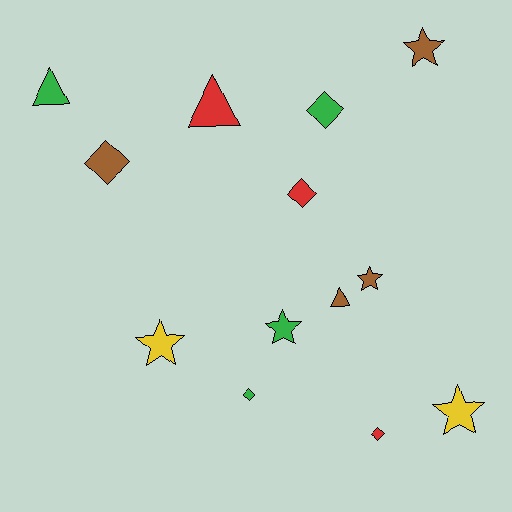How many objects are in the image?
There are 13 objects.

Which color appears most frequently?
Green, with 4 objects.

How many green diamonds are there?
There are 2 green diamonds.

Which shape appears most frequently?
Star, with 5 objects.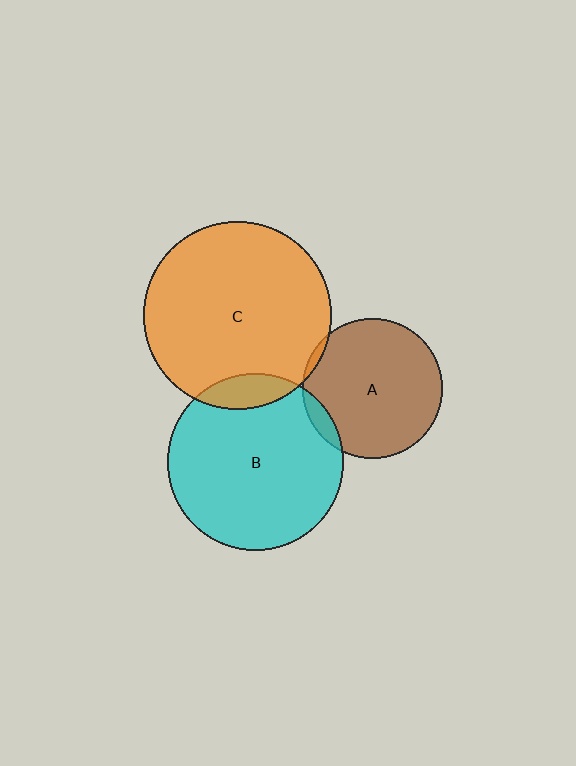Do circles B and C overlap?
Yes.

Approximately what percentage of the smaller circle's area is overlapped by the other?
Approximately 10%.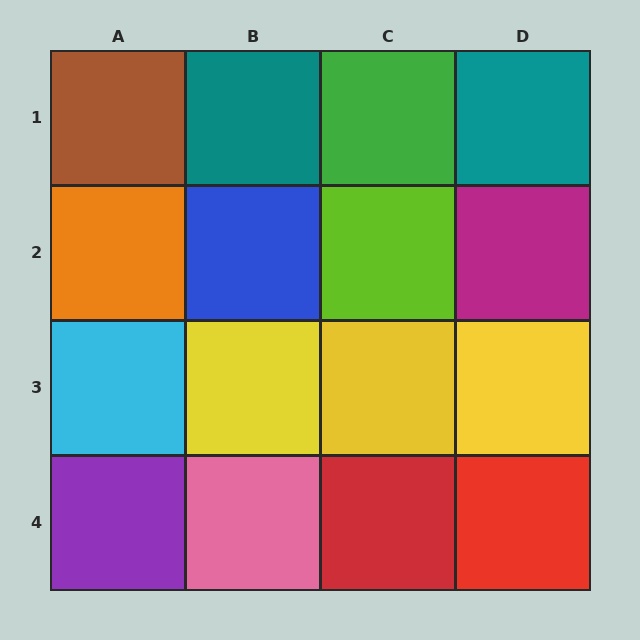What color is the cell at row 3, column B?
Yellow.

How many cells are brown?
1 cell is brown.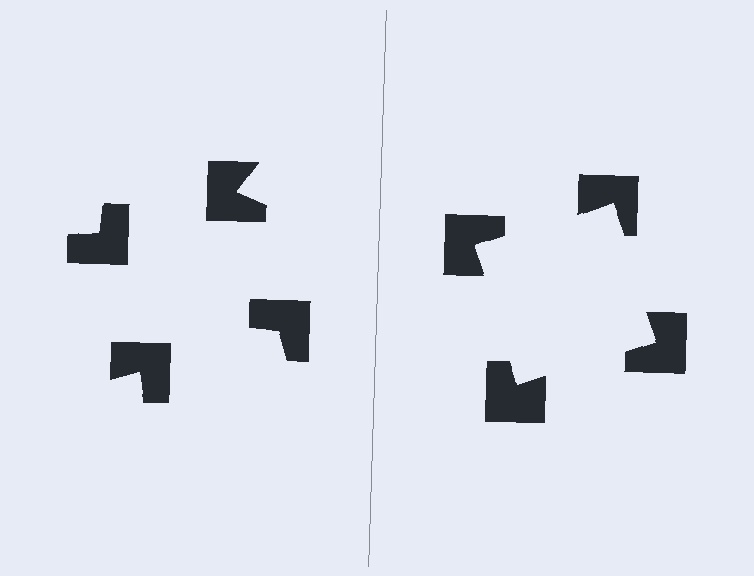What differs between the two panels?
The notched squares are positioned identically on both sides; only the wedge orientations differ. On the right they align to a square; on the left they are misaligned.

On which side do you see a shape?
An illusory square appears on the right side. On the left side the wedge cuts are rotated, so no coherent shape forms.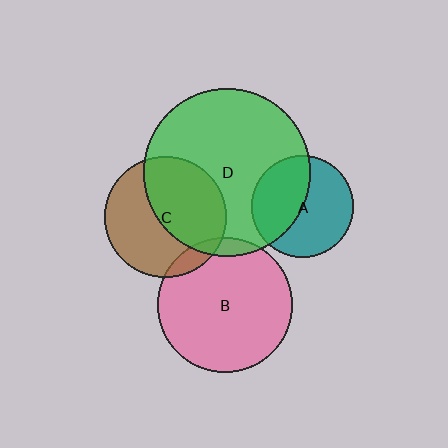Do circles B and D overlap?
Yes.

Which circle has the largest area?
Circle D (green).